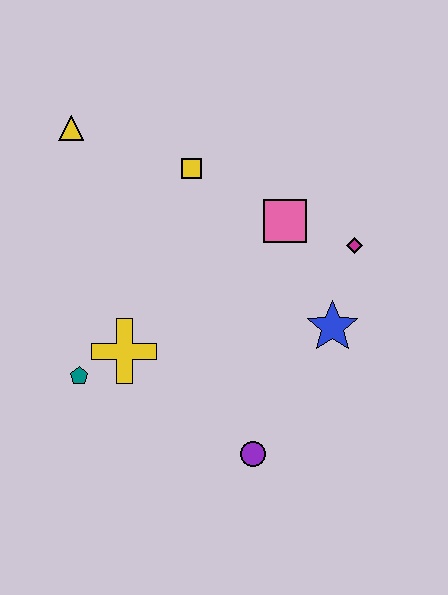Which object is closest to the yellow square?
The pink square is closest to the yellow square.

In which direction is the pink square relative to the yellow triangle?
The pink square is to the right of the yellow triangle.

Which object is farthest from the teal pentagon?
The magenta diamond is farthest from the teal pentagon.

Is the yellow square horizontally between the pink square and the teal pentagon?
Yes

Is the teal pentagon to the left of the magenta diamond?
Yes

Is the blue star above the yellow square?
No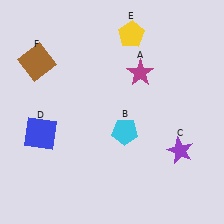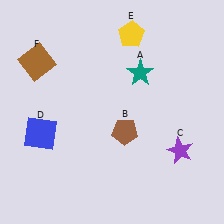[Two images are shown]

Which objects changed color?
A changed from magenta to teal. B changed from cyan to brown.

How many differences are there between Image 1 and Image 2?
There are 2 differences between the two images.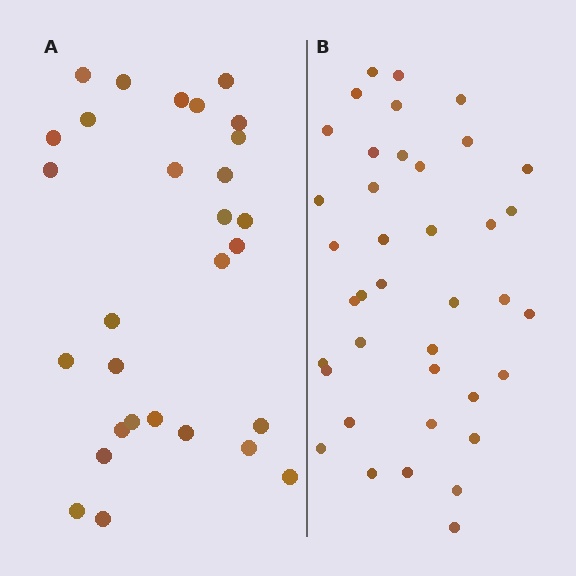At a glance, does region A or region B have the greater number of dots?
Region B (the right region) has more dots.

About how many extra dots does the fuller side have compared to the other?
Region B has roughly 10 or so more dots than region A.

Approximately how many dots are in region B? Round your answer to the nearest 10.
About 40 dots. (The exact count is 39, which rounds to 40.)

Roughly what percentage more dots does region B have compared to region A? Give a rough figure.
About 35% more.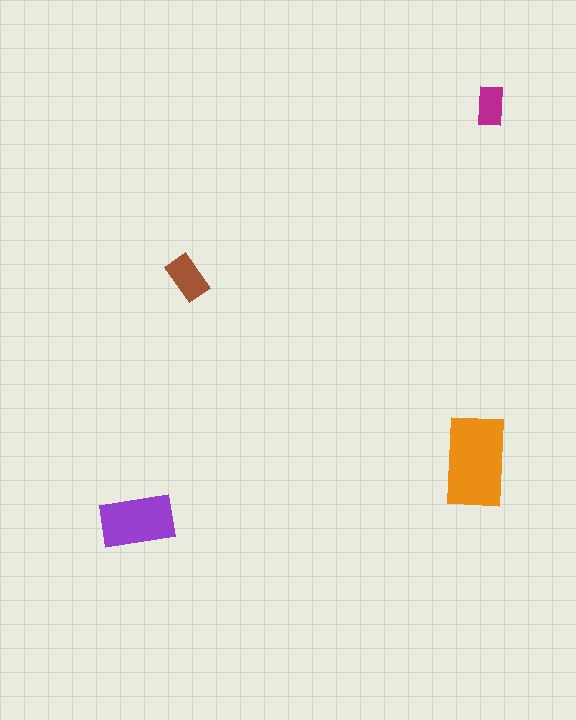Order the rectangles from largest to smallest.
the orange one, the purple one, the brown one, the magenta one.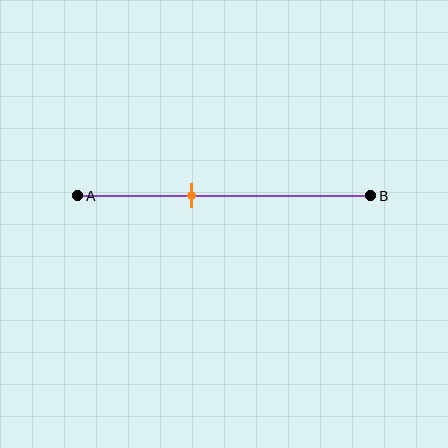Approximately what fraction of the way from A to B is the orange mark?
The orange mark is approximately 40% of the way from A to B.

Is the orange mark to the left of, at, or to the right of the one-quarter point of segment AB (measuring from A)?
The orange mark is to the right of the one-quarter point of segment AB.